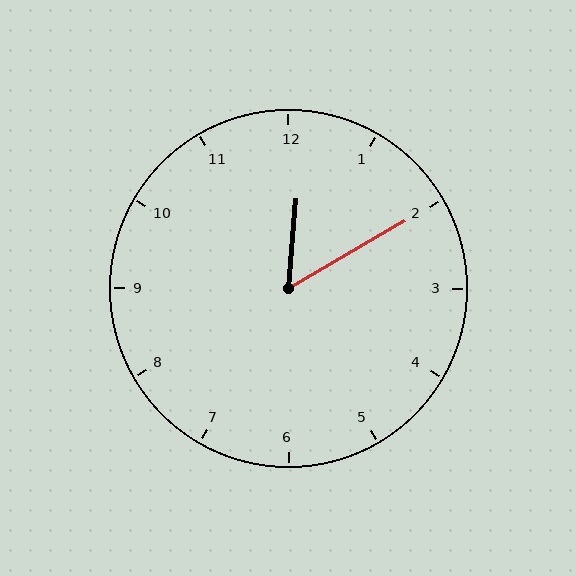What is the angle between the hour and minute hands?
Approximately 55 degrees.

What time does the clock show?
12:10.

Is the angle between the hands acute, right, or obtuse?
It is acute.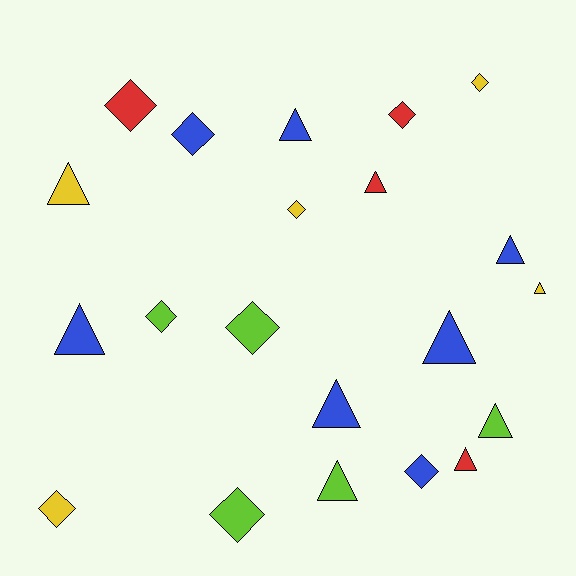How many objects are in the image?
There are 21 objects.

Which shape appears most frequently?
Triangle, with 11 objects.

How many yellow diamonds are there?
There are 3 yellow diamonds.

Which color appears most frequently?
Blue, with 7 objects.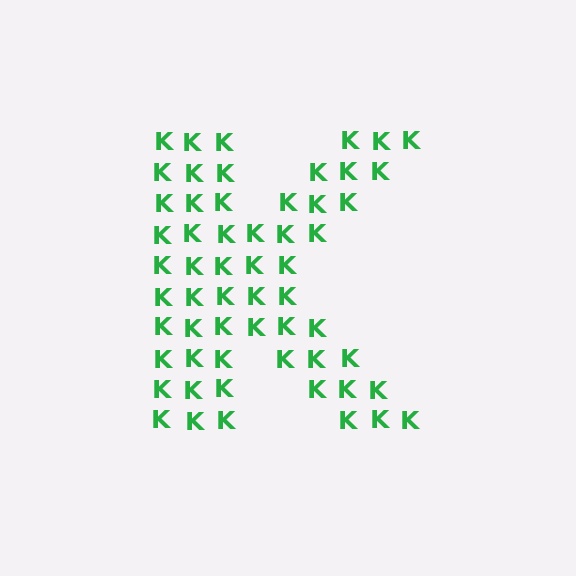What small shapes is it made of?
It is made of small letter K's.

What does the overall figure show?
The overall figure shows the letter K.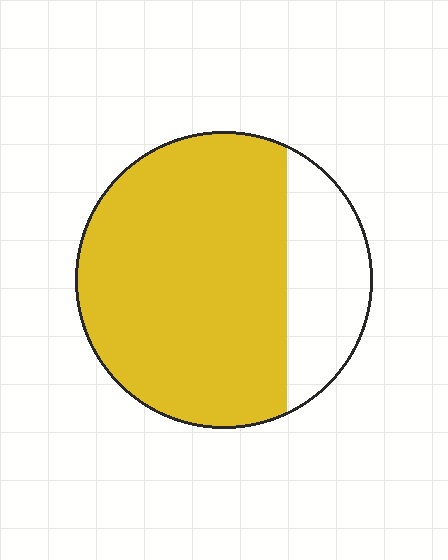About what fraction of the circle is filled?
About three quarters (3/4).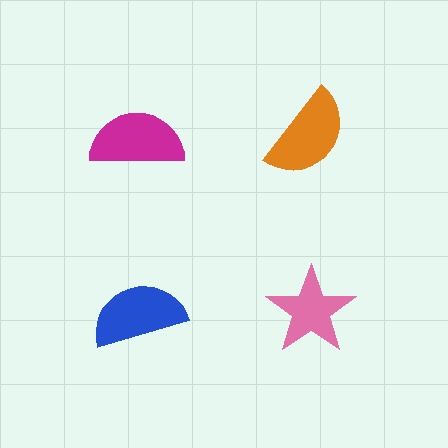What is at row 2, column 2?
A pink star.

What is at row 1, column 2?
An orange semicircle.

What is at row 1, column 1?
A magenta semicircle.